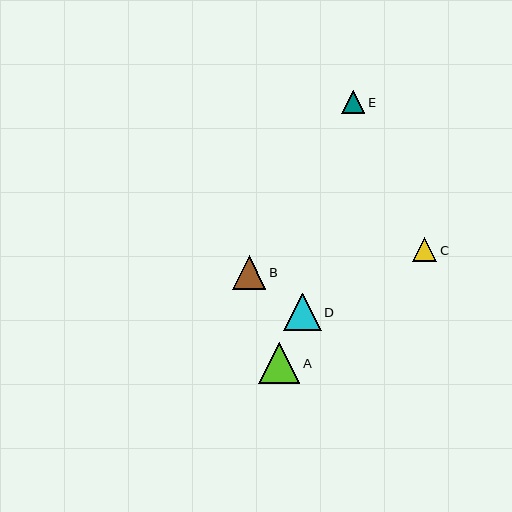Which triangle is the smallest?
Triangle E is the smallest with a size of approximately 23 pixels.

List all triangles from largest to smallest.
From largest to smallest: A, D, B, C, E.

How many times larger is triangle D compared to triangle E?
Triangle D is approximately 1.6 times the size of triangle E.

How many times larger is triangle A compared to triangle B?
Triangle A is approximately 1.2 times the size of triangle B.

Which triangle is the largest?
Triangle A is the largest with a size of approximately 41 pixels.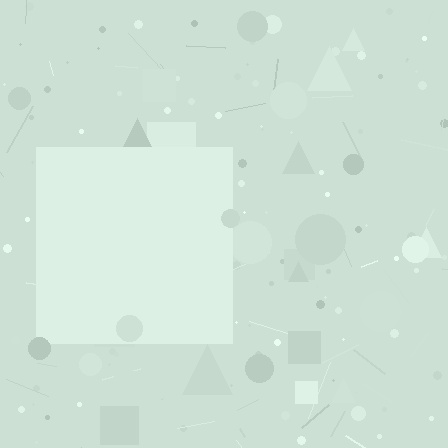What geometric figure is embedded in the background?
A square is embedded in the background.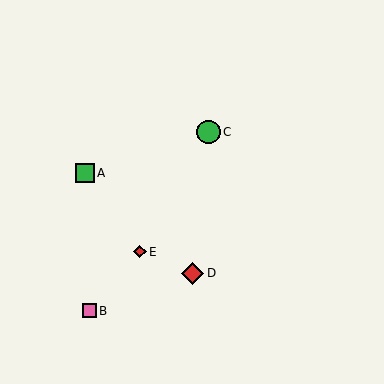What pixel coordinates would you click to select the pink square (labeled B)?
Click at (89, 311) to select the pink square B.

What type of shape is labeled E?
Shape E is a red diamond.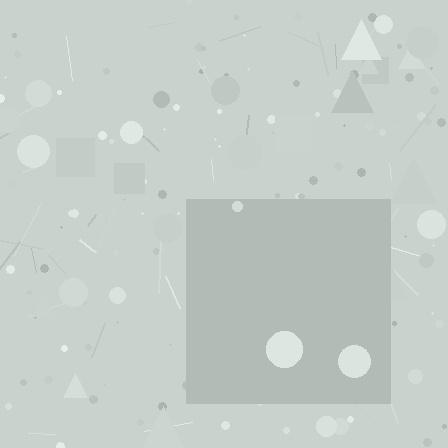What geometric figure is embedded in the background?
A square is embedded in the background.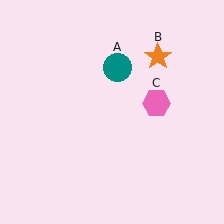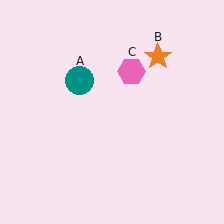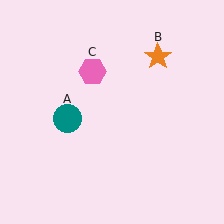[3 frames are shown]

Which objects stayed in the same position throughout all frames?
Orange star (object B) remained stationary.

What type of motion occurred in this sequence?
The teal circle (object A), pink hexagon (object C) rotated counterclockwise around the center of the scene.